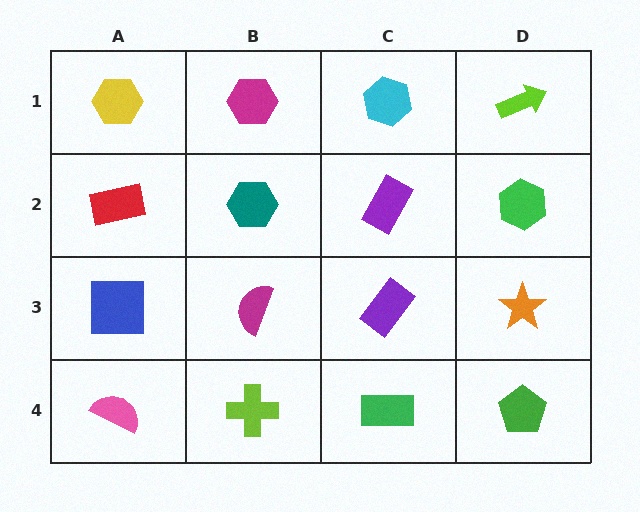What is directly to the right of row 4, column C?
A green pentagon.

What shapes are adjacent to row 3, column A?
A red rectangle (row 2, column A), a pink semicircle (row 4, column A), a magenta semicircle (row 3, column B).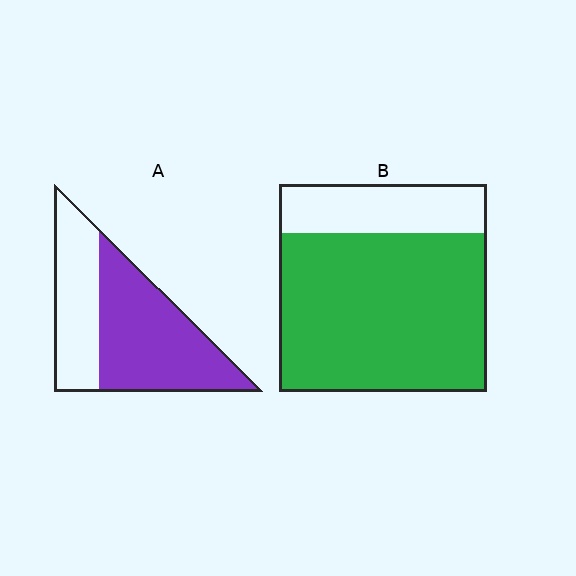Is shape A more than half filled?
Yes.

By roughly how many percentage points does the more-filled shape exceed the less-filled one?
By roughly 15 percentage points (B over A).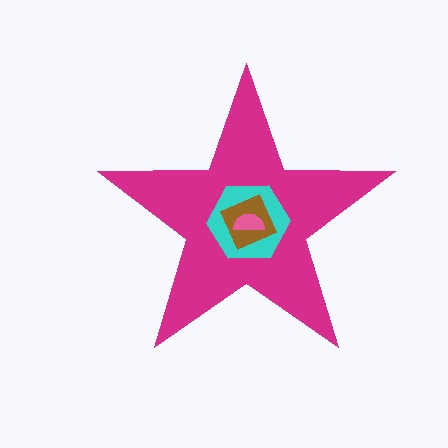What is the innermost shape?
The pink semicircle.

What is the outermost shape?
The magenta star.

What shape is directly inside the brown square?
The pink semicircle.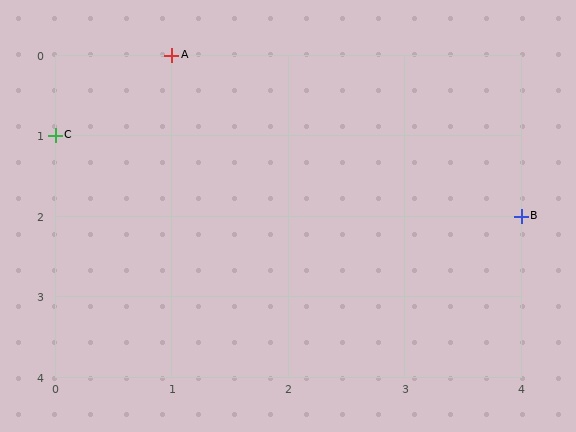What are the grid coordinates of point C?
Point C is at grid coordinates (0, 1).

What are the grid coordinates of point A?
Point A is at grid coordinates (1, 0).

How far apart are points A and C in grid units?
Points A and C are 1 column and 1 row apart (about 1.4 grid units diagonally).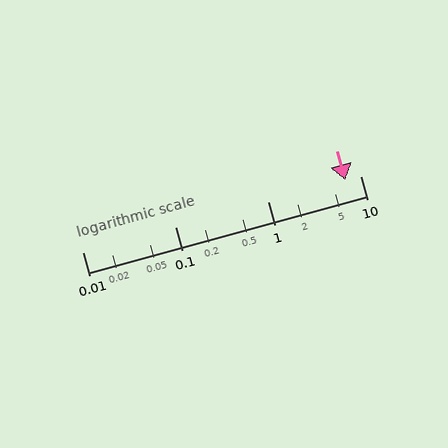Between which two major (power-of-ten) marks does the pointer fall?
The pointer is between 1 and 10.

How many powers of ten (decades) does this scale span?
The scale spans 3 decades, from 0.01 to 10.